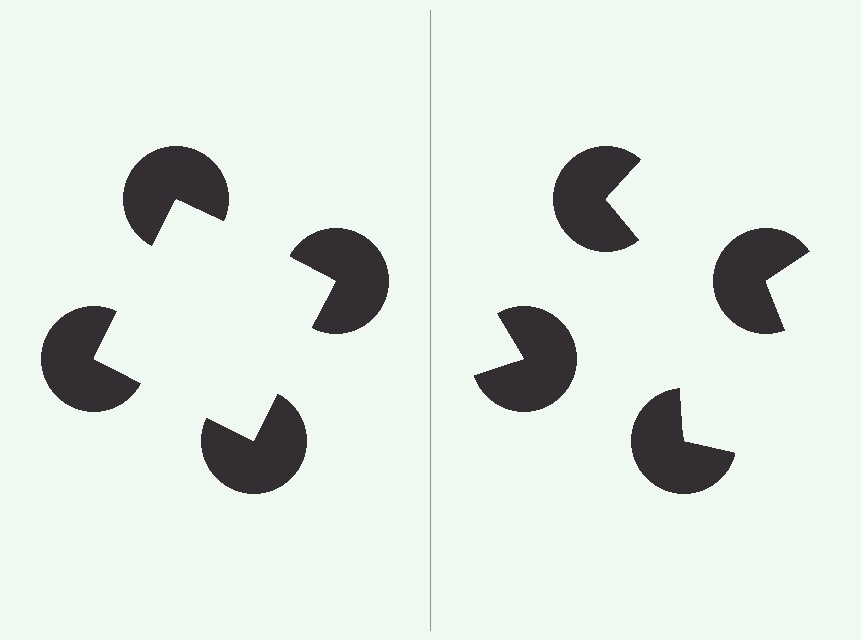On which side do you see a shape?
An illusory square appears on the left side. On the right side the wedge cuts are rotated, so no coherent shape forms.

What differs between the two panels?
The pac-man discs are positioned identically on both sides; only the wedge orientations differ. On the left they align to a square; on the right they are misaligned.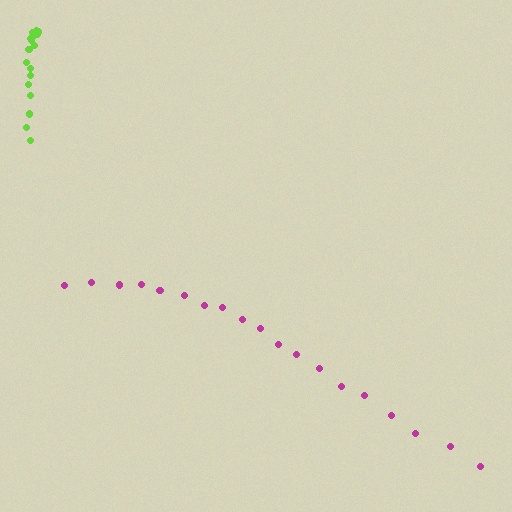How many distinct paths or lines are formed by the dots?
There are 2 distinct paths.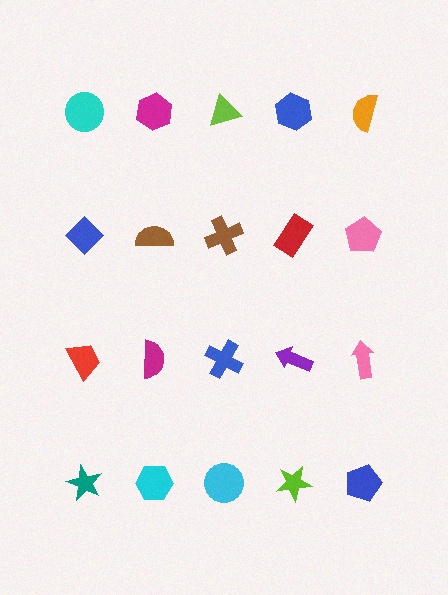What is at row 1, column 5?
An orange semicircle.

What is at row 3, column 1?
A red trapezoid.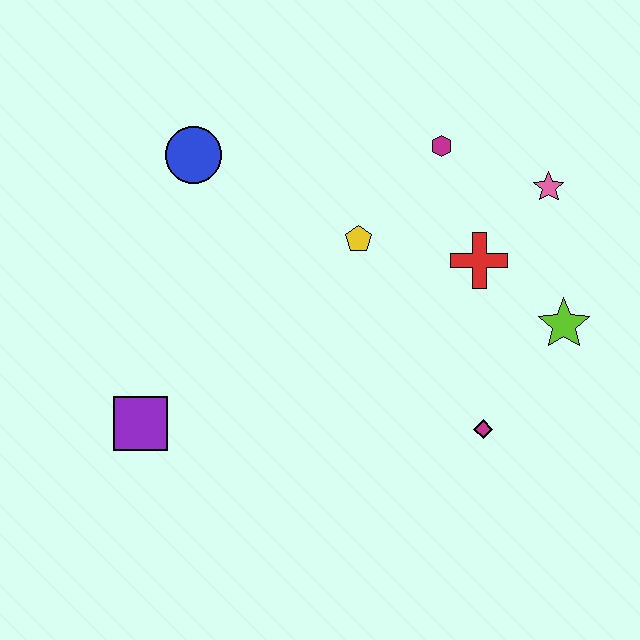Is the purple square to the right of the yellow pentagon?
No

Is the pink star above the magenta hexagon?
No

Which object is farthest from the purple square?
The pink star is farthest from the purple square.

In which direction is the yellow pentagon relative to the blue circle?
The yellow pentagon is to the right of the blue circle.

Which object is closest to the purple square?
The blue circle is closest to the purple square.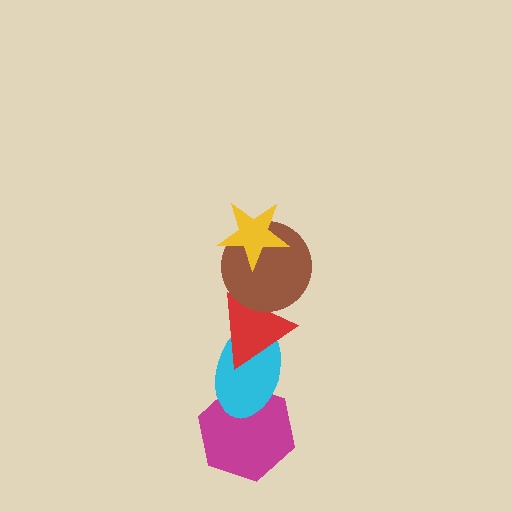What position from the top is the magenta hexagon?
The magenta hexagon is 5th from the top.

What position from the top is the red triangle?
The red triangle is 3rd from the top.